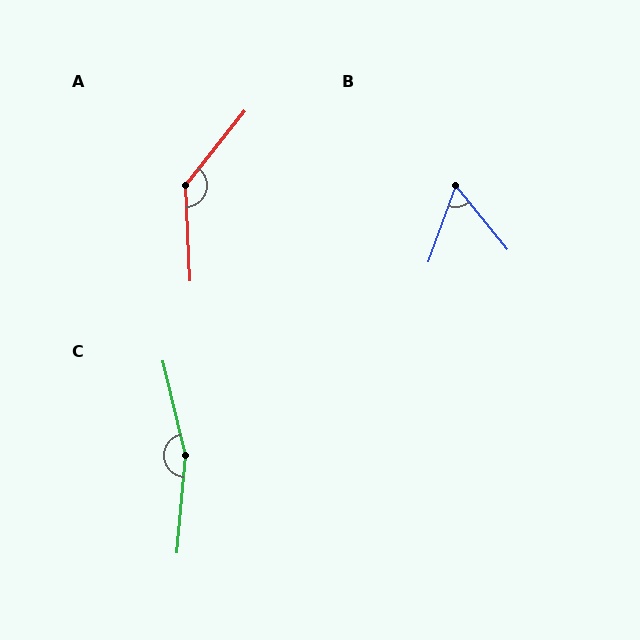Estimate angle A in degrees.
Approximately 139 degrees.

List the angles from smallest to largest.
B (58°), A (139°), C (161°).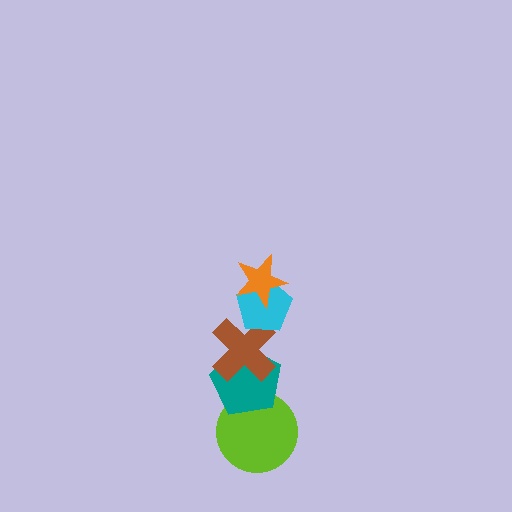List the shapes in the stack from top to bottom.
From top to bottom: the orange star, the cyan pentagon, the brown cross, the teal pentagon, the lime circle.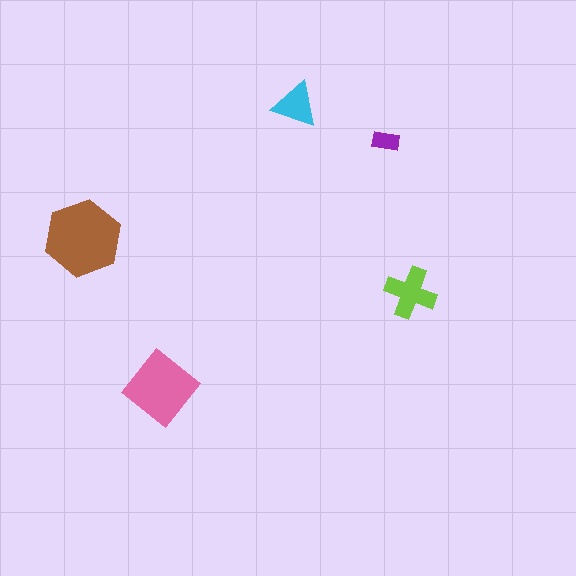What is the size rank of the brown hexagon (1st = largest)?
1st.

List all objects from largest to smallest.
The brown hexagon, the pink diamond, the lime cross, the cyan triangle, the purple rectangle.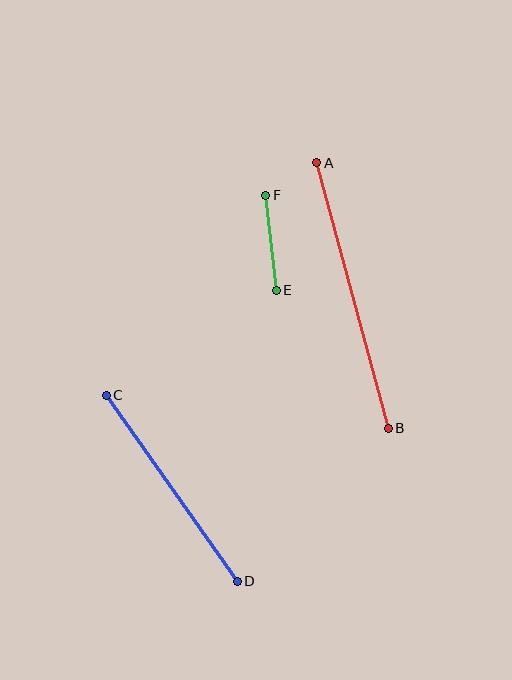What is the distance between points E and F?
The distance is approximately 96 pixels.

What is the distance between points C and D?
The distance is approximately 227 pixels.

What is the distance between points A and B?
The distance is approximately 275 pixels.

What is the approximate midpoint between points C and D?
The midpoint is at approximately (172, 488) pixels.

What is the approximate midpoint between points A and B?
The midpoint is at approximately (353, 296) pixels.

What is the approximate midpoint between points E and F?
The midpoint is at approximately (271, 243) pixels.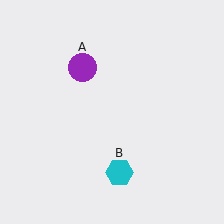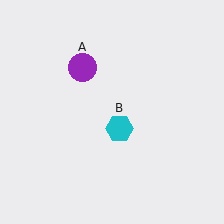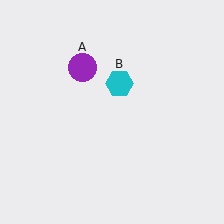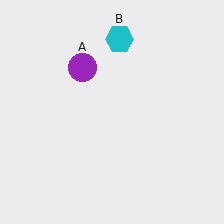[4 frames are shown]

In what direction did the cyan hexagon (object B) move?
The cyan hexagon (object B) moved up.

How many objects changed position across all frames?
1 object changed position: cyan hexagon (object B).